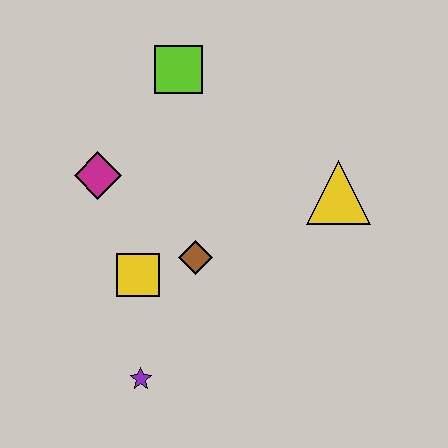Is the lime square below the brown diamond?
No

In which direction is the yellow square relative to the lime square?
The yellow square is below the lime square.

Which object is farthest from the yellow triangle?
The purple star is farthest from the yellow triangle.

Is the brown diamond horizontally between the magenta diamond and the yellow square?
No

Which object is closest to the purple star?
The yellow square is closest to the purple star.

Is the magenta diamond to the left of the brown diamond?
Yes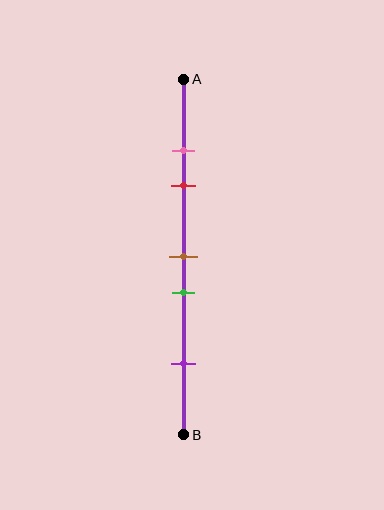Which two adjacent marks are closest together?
The pink and red marks are the closest adjacent pair.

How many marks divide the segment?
There are 5 marks dividing the segment.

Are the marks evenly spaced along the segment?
No, the marks are not evenly spaced.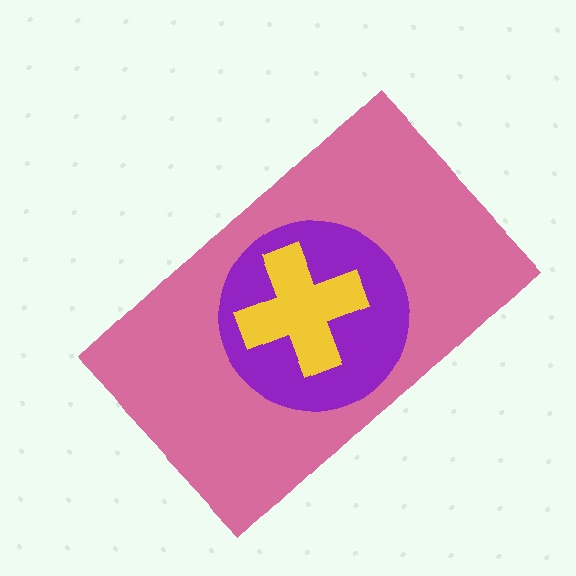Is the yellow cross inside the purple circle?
Yes.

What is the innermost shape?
The yellow cross.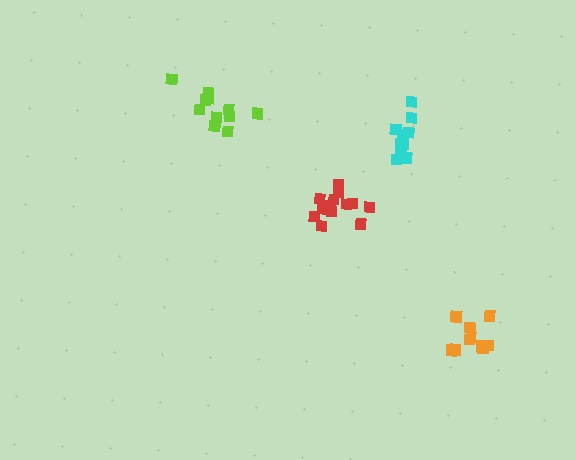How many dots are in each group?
Group 1: 10 dots, Group 2: 14 dots, Group 3: 10 dots, Group 4: 11 dots (45 total).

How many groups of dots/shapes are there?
There are 4 groups.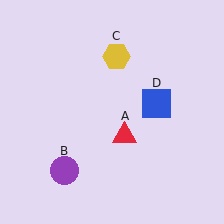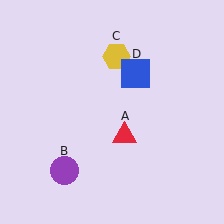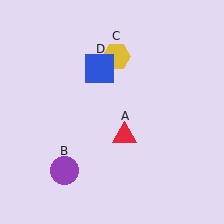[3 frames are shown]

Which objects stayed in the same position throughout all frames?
Red triangle (object A) and purple circle (object B) and yellow hexagon (object C) remained stationary.